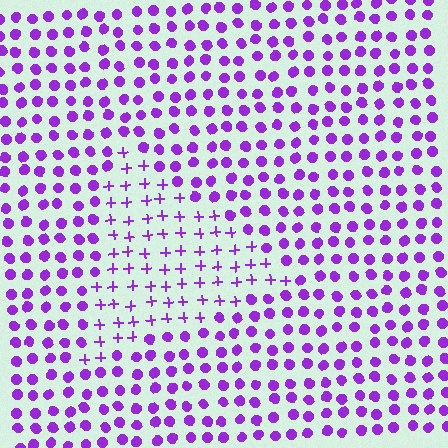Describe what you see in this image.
The image is filled with small purple elements arranged in a uniform grid. A triangle-shaped region contains plus signs, while the surrounding area contains circles. The boundary is defined purely by the change in element shape.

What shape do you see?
I see a triangle.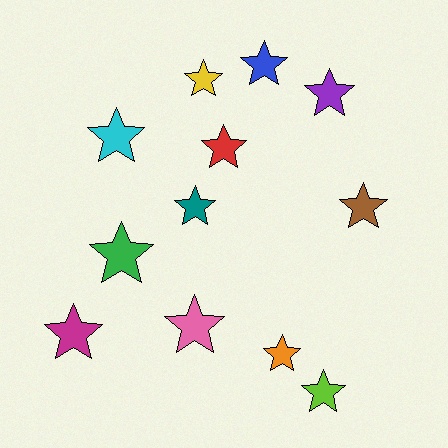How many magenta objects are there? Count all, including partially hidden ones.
There is 1 magenta object.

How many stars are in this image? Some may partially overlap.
There are 12 stars.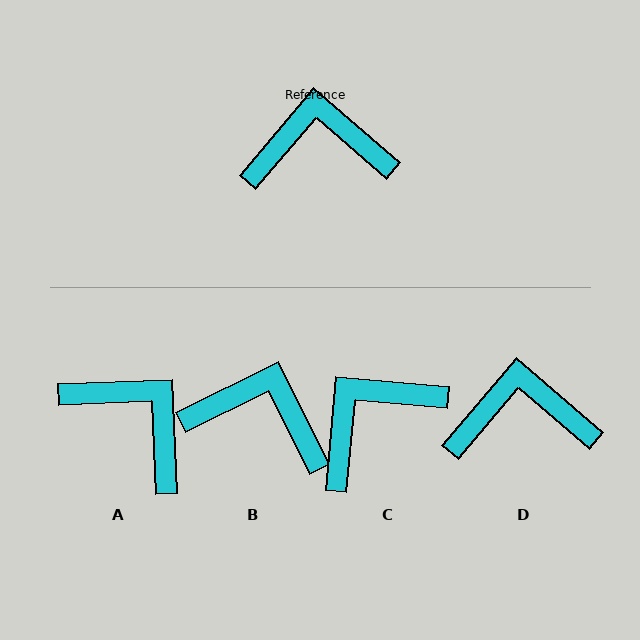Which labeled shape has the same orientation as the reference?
D.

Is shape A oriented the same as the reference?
No, it is off by about 47 degrees.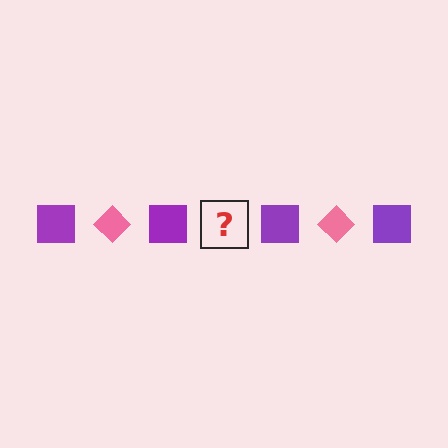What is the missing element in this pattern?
The missing element is a pink diamond.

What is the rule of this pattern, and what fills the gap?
The rule is that the pattern alternates between purple square and pink diamond. The gap should be filled with a pink diamond.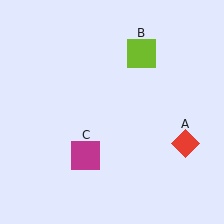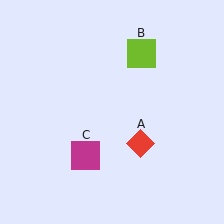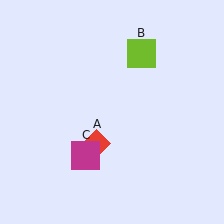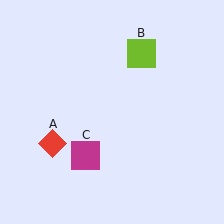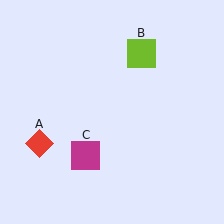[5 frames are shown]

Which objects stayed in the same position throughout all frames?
Lime square (object B) and magenta square (object C) remained stationary.